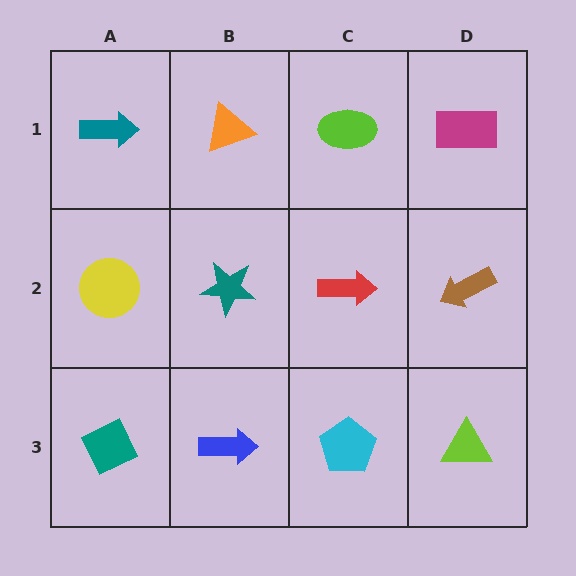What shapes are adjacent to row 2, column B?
An orange triangle (row 1, column B), a blue arrow (row 3, column B), a yellow circle (row 2, column A), a red arrow (row 2, column C).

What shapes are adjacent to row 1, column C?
A red arrow (row 2, column C), an orange triangle (row 1, column B), a magenta rectangle (row 1, column D).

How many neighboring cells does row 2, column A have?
3.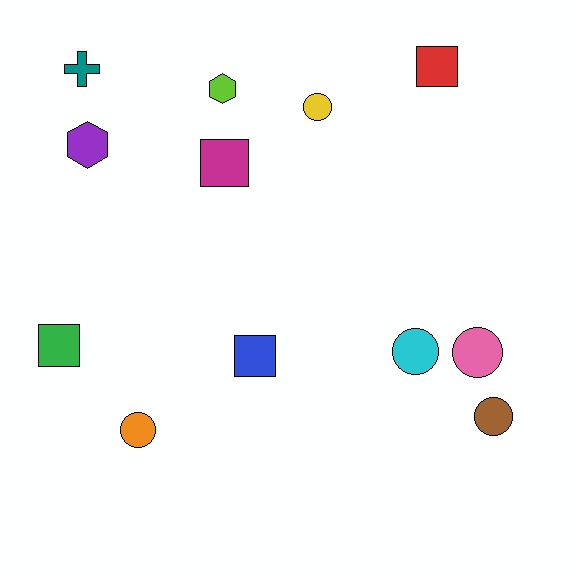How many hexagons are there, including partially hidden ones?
There are 2 hexagons.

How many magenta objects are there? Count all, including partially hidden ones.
There is 1 magenta object.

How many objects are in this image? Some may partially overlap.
There are 12 objects.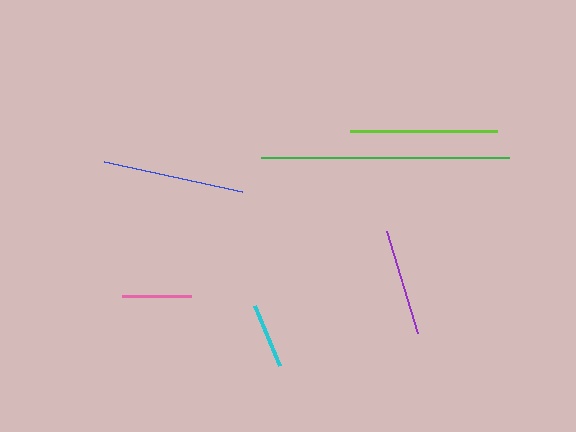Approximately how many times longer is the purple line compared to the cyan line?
The purple line is approximately 1.6 times the length of the cyan line.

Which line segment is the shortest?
The cyan line is the shortest at approximately 65 pixels.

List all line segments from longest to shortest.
From longest to shortest: green, lime, blue, purple, pink, cyan.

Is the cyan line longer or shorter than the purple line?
The purple line is longer than the cyan line.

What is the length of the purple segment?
The purple segment is approximately 107 pixels long.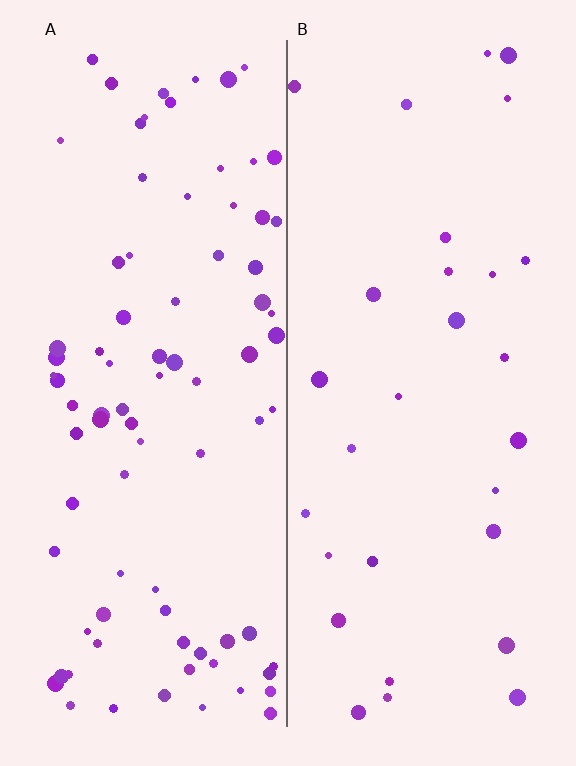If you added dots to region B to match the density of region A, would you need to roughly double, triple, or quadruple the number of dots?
Approximately triple.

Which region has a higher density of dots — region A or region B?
A (the left).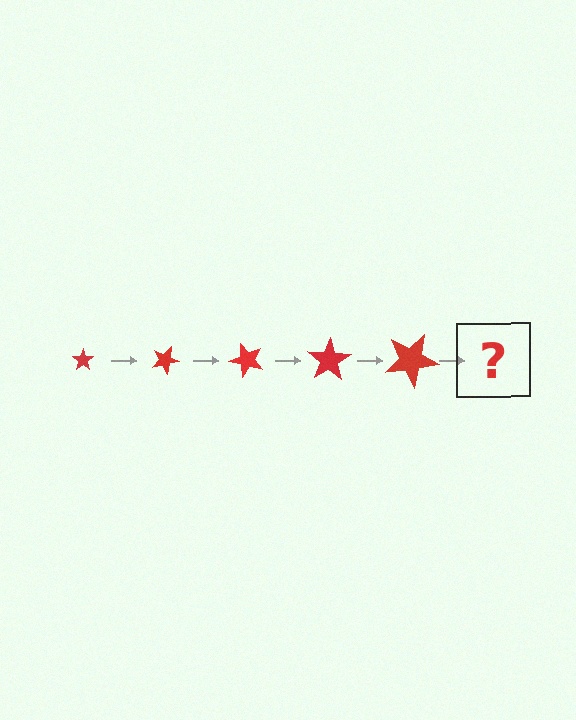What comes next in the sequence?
The next element should be a star, larger than the previous one and rotated 125 degrees from the start.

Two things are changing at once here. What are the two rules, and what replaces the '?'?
The two rules are that the star grows larger each step and it rotates 25 degrees each step. The '?' should be a star, larger than the previous one and rotated 125 degrees from the start.